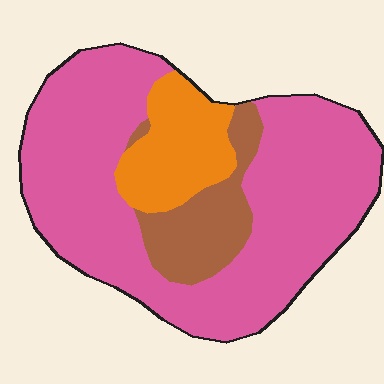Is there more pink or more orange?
Pink.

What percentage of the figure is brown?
Brown covers roughly 15% of the figure.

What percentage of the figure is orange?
Orange takes up about one sixth (1/6) of the figure.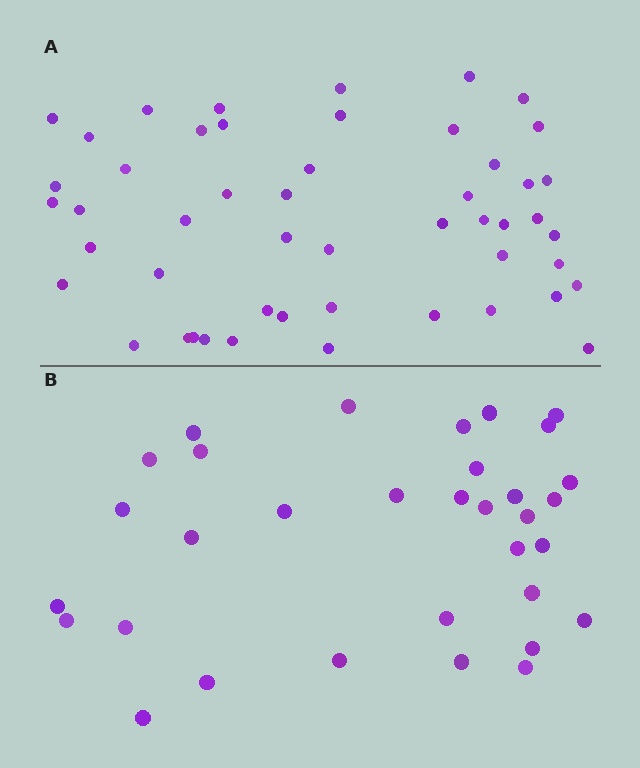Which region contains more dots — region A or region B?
Region A (the top region) has more dots.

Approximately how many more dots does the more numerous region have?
Region A has approximately 15 more dots than region B.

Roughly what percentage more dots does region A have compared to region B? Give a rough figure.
About 50% more.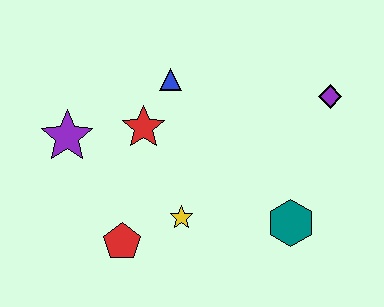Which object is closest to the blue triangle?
The red star is closest to the blue triangle.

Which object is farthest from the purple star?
The purple diamond is farthest from the purple star.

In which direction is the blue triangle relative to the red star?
The blue triangle is above the red star.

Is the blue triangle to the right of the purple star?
Yes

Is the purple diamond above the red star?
Yes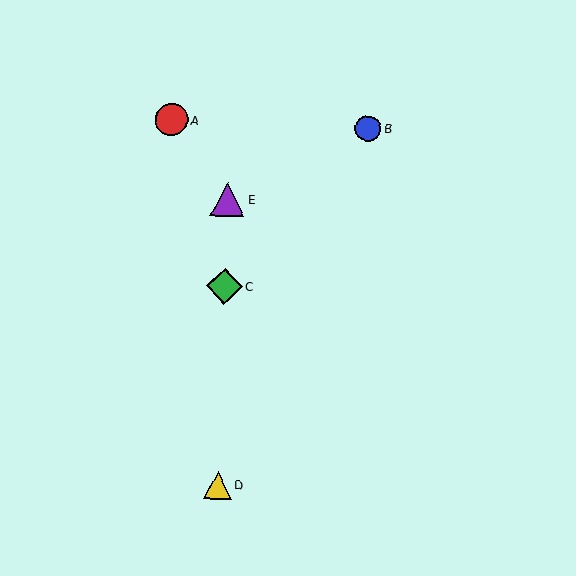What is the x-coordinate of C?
Object C is at x≈224.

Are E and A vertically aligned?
No, E is at x≈227 and A is at x≈172.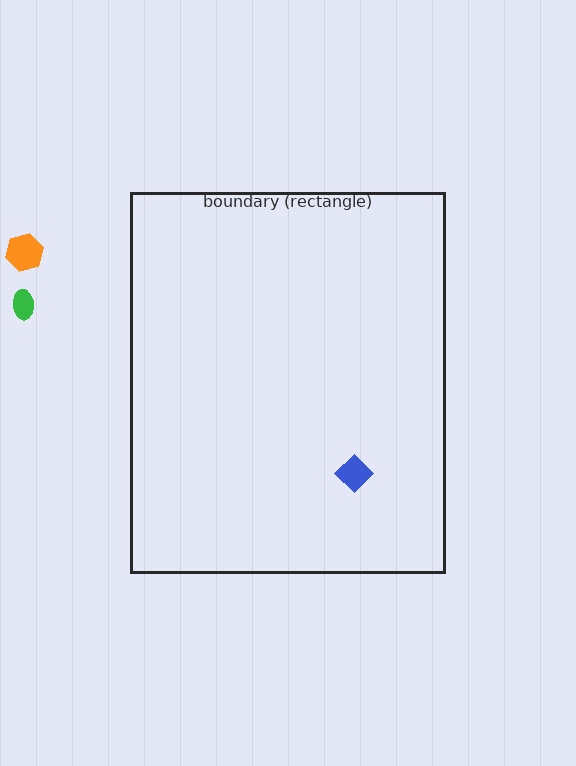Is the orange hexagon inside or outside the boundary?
Outside.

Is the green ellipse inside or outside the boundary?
Outside.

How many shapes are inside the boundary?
1 inside, 2 outside.